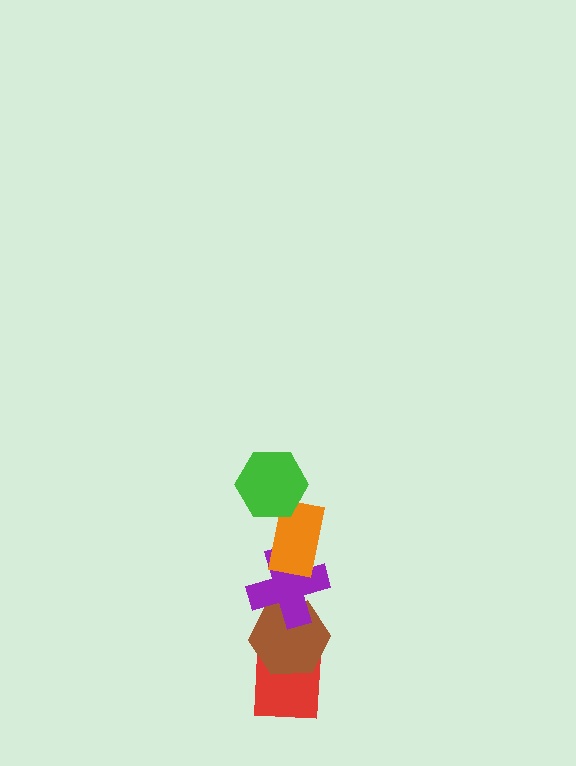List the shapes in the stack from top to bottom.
From top to bottom: the green hexagon, the orange rectangle, the purple cross, the brown hexagon, the red square.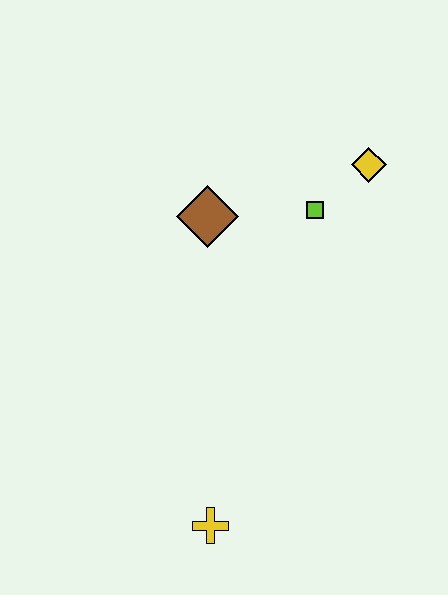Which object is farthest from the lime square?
The yellow cross is farthest from the lime square.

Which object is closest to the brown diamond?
The lime square is closest to the brown diamond.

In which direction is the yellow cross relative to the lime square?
The yellow cross is below the lime square.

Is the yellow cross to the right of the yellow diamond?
No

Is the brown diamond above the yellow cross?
Yes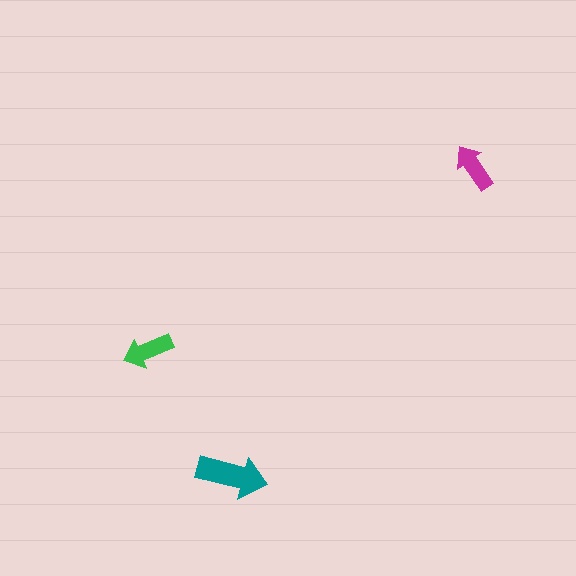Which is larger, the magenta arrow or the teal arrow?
The teal one.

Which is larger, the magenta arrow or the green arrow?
The green one.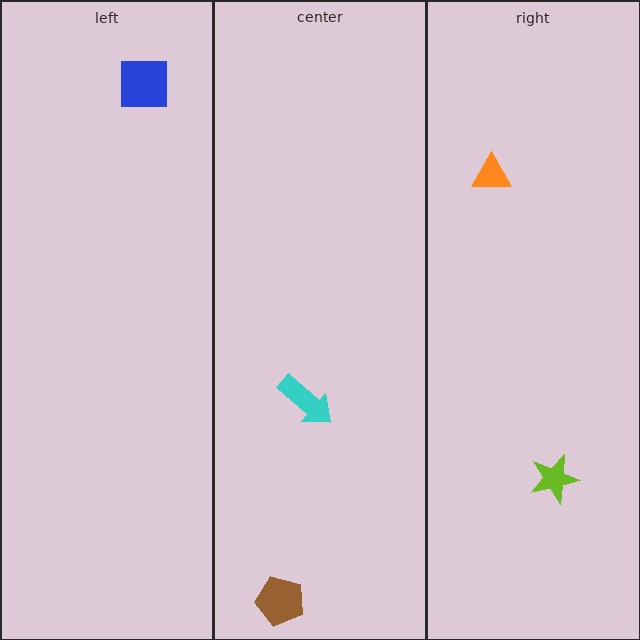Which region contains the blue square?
The left region.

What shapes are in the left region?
The blue square.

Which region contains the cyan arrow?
The center region.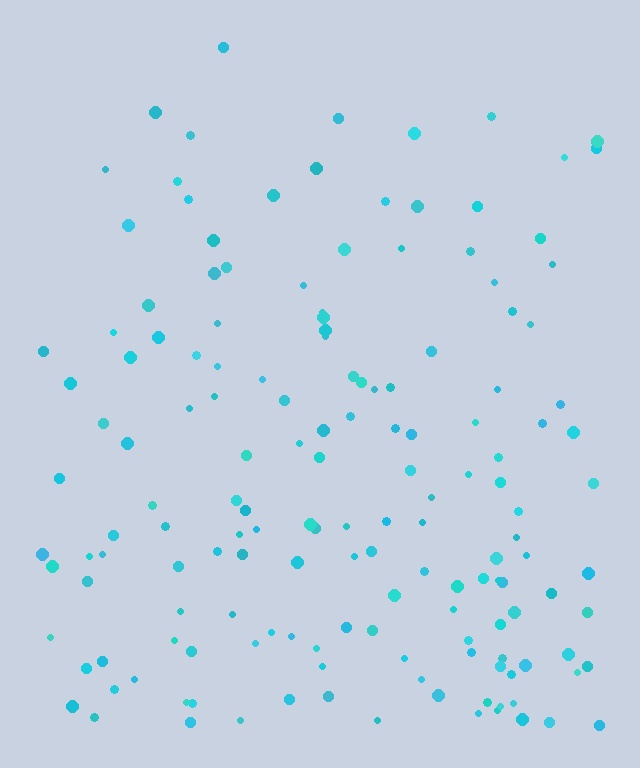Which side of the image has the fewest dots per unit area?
The top.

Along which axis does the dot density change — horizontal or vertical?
Vertical.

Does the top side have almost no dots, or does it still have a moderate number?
Still a moderate number, just noticeably fewer than the bottom.